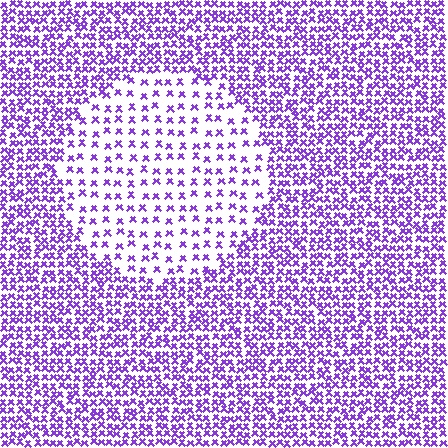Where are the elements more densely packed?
The elements are more densely packed outside the circle boundary.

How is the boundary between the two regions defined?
The boundary is defined by a change in element density (approximately 2.4x ratio). All elements are the same color, size, and shape.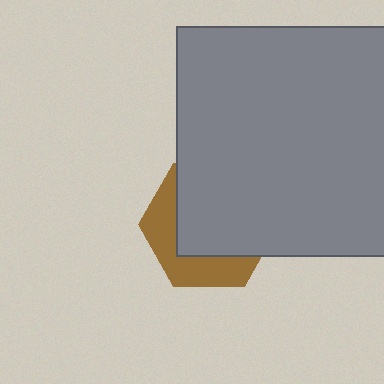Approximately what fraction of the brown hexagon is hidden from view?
Roughly 64% of the brown hexagon is hidden behind the gray rectangle.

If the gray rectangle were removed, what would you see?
You would see the complete brown hexagon.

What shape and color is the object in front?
The object in front is a gray rectangle.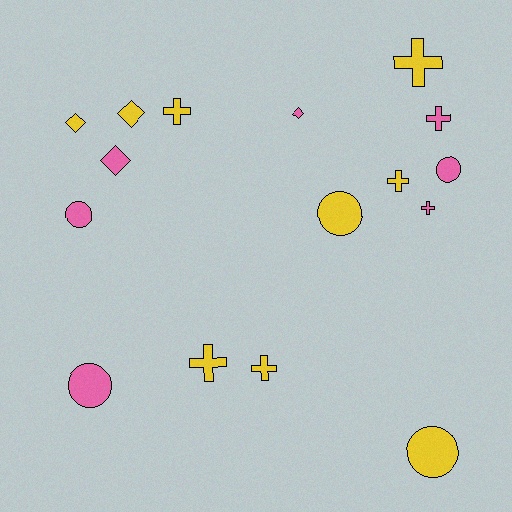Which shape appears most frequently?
Cross, with 7 objects.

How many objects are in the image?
There are 16 objects.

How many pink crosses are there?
There are 2 pink crosses.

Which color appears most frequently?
Yellow, with 9 objects.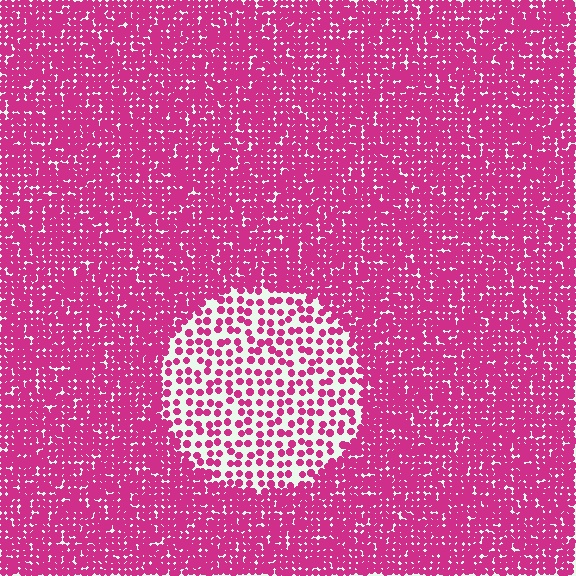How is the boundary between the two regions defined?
The boundary is defined by a change in element density (approximately 2.7x ratio). All elements are the same color, size, and shape.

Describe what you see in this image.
The image contains small magenta elements arranged at two different densities. A circle-shaped region is visible where the elements are less densely packed than the surrounding area.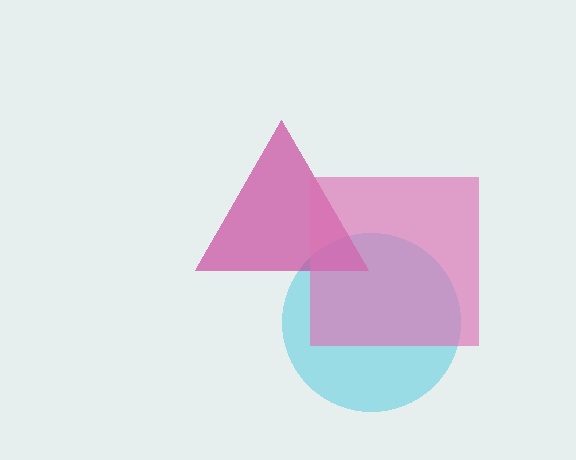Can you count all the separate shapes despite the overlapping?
Yes, there are 3 separate shapes.